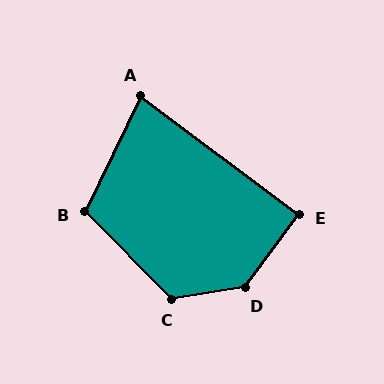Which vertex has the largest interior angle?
D, at approximately 135 degrees.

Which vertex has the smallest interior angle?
A, at approximately 79 degrees.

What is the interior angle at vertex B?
Approximately 109 degrees (obtuse).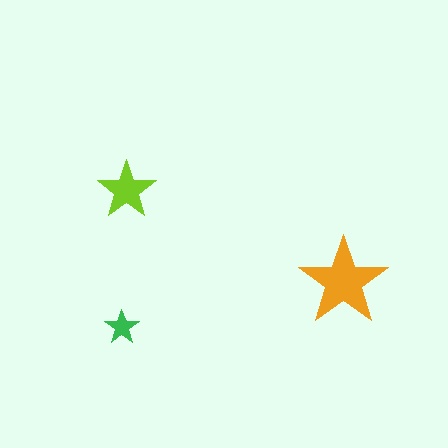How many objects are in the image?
There are 3 objects in the image.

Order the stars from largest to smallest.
the orange one, the lime one, the green one.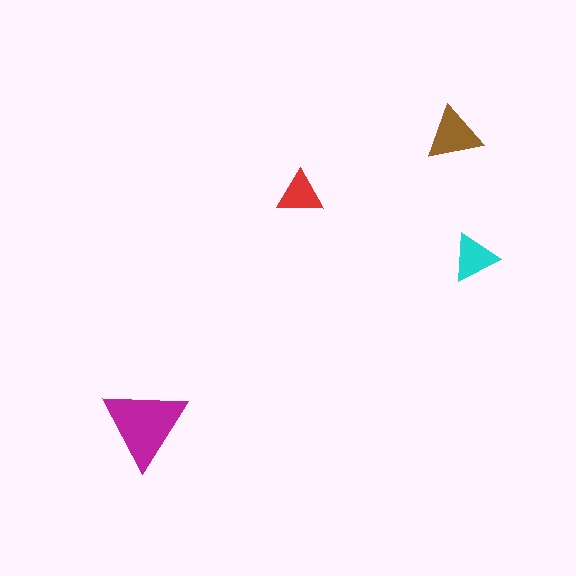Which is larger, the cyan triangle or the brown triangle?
The brown one.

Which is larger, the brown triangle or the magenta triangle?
The magenta one.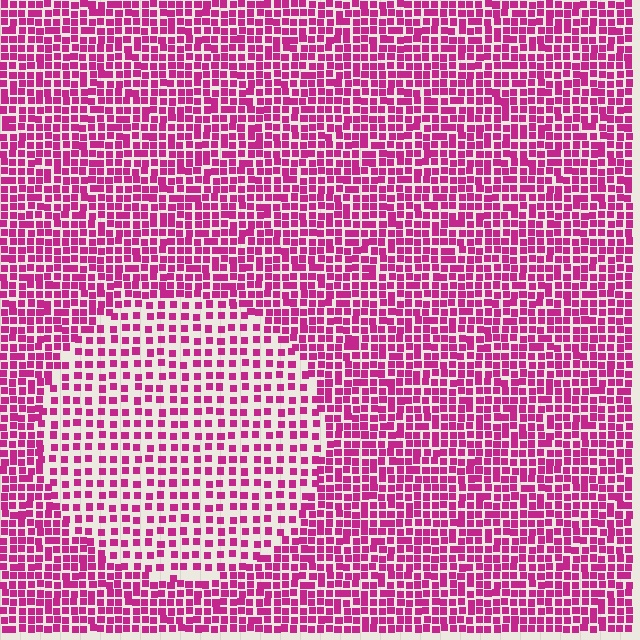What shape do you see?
I see a circle.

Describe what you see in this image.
The image contains small magenta elements arranged at two different densities. A circle-shaped region is visible where the elements are less densely packed than the surrounding area.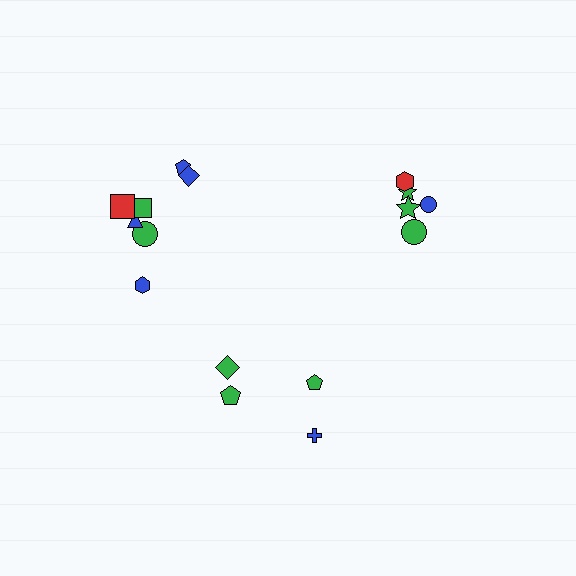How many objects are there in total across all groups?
There are 16 objects.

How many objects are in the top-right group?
There are 5 objects.